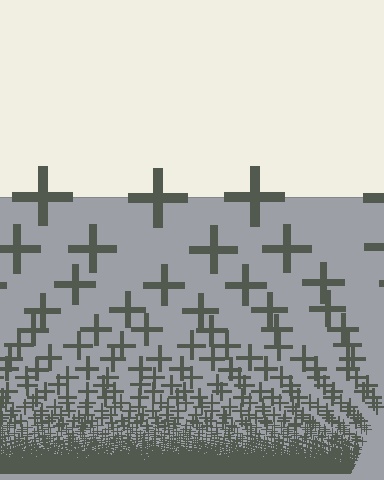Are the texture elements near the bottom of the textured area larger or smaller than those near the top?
Smaller. The gradient is inverted — elements near the bottom are smaller and denser.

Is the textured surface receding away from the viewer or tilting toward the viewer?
The surface appears to tilt toward the viewer. Texture elements get larger and sparser toward the top.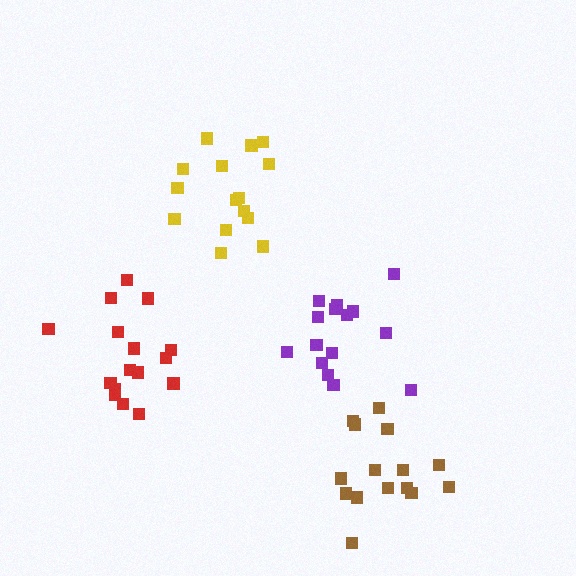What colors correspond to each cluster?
The clusters are colored: brown, red, yellow, purple.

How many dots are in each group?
Group 1: 15 dots, Group 2: 16 dots, Group 3: 15 dots, Group 4: 15 dots (61 total).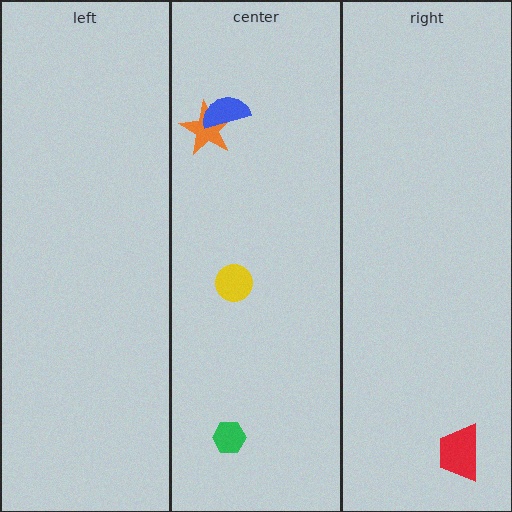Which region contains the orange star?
The center region.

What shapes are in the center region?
The orange star, the yellow circle, the green hexagon, the blue semicircle.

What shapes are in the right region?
The red trapezoid.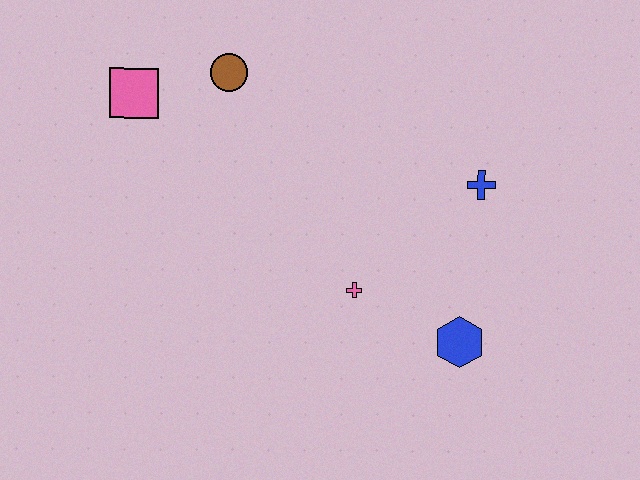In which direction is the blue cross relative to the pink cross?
The blue cross is to the right of the pink cross.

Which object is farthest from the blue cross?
The pink square is farthest from the blue cross.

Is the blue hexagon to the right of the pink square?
Yes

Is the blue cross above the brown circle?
No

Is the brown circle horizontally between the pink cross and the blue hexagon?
No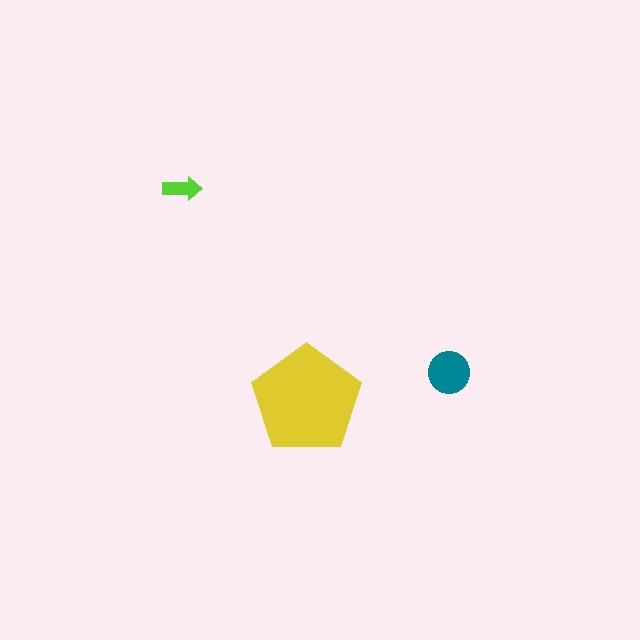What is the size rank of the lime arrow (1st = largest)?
3rd.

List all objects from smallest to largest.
The lime arrow, the teal circle, the yellow pentagon.